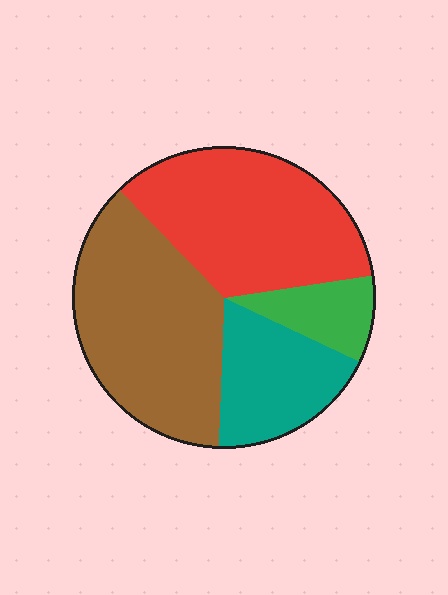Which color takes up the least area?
Green, at roughly 10%.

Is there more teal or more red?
Red.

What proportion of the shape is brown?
Brown takes up about three eighths (3/8) of the shape.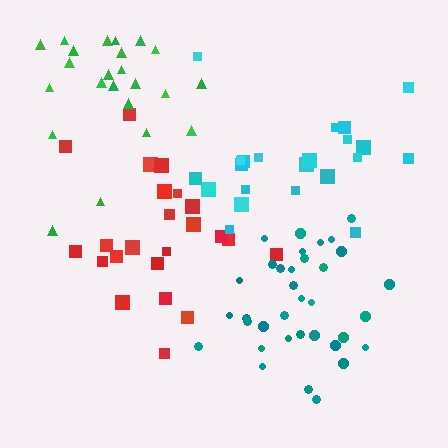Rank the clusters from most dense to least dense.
teal, cyan, green, red.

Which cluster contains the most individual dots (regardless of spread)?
Teal (35).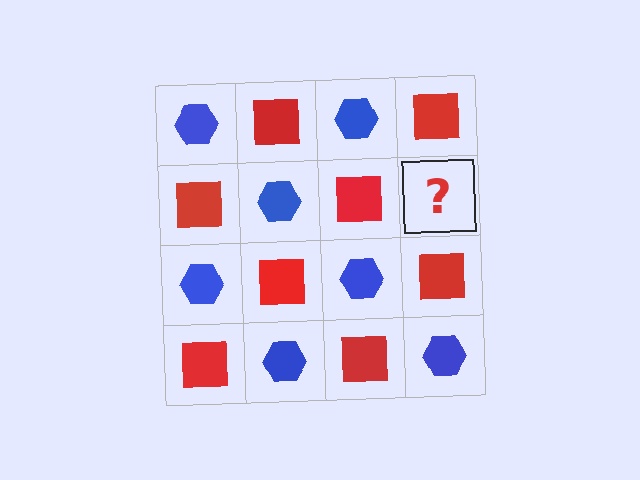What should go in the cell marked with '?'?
The missing cell should contain a blue hexagon.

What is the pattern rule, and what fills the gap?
The rule is that it alternates blue hexagon and red square in a checkerboard pattern. The gap should be filled with a blue hexagon.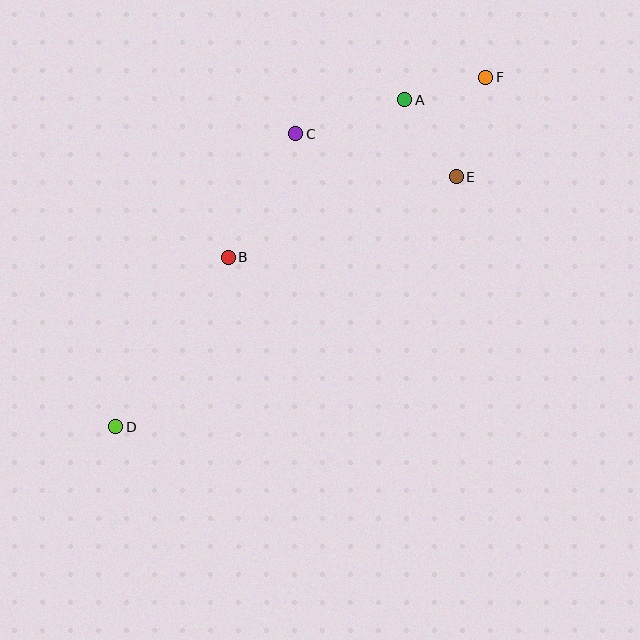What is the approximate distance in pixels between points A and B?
The distance between A and B is approximately 236 pixels.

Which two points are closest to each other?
Points A and F are closest to each other.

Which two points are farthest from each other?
Points D and F are farthest from each other.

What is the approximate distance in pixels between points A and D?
The distance between A and D is approximately 437 pixels.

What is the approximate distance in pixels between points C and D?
The distance between C and D is approximately 344 pixels.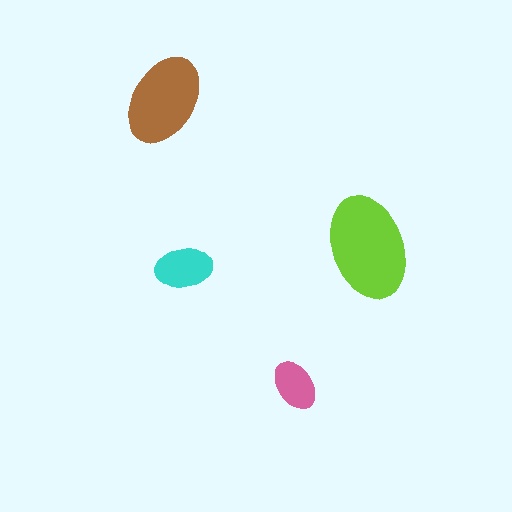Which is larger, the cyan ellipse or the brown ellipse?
The brown one.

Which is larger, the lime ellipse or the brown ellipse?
The lime one.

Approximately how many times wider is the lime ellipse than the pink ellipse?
About 2 times wider.